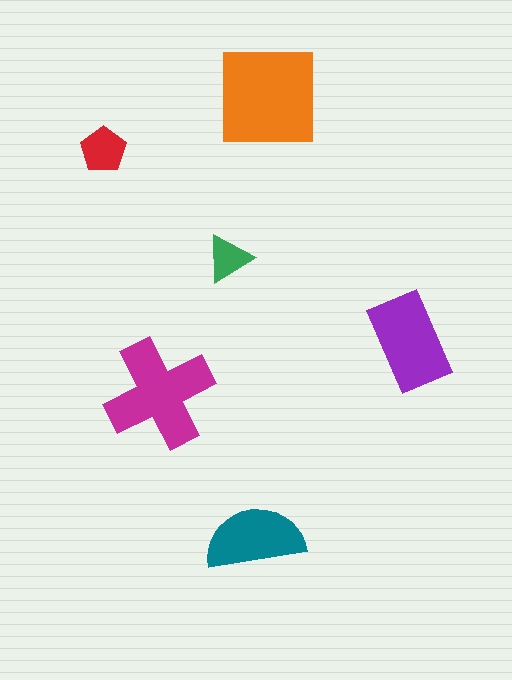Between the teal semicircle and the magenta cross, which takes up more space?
The magenta cross.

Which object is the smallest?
The green triangle.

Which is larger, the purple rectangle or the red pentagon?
The purple rectangle.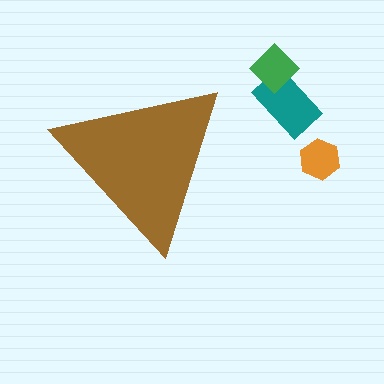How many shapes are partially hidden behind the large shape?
0 shapes are partially hidden.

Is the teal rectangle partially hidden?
No, the teal rectangle is fully visible.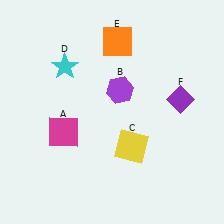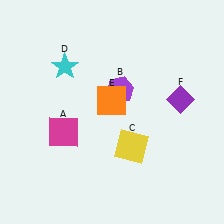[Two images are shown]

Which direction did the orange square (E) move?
The orange square (E) moved down.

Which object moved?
The orange square (E) moved down.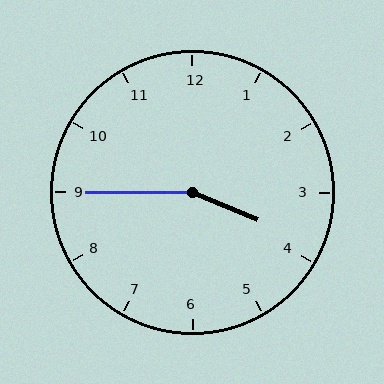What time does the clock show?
3:45.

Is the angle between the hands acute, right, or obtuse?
It is obtuse.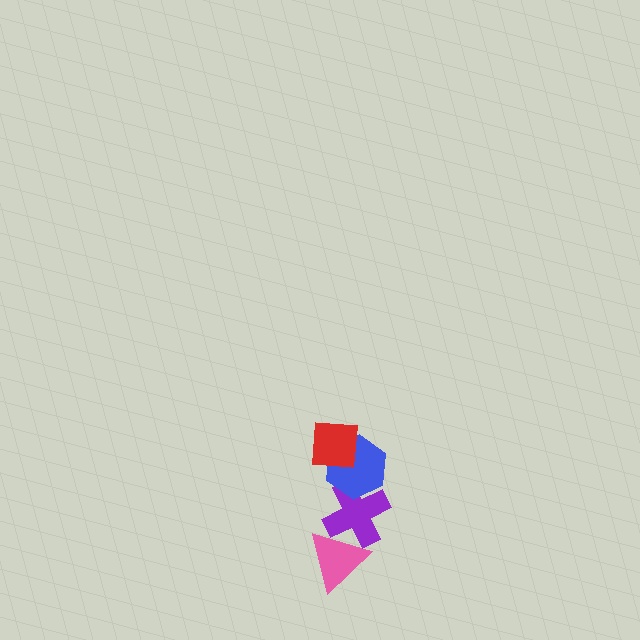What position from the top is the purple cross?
The purple cross is 3rd from the top.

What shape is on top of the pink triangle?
The purple cross is on top of the pink triangle.